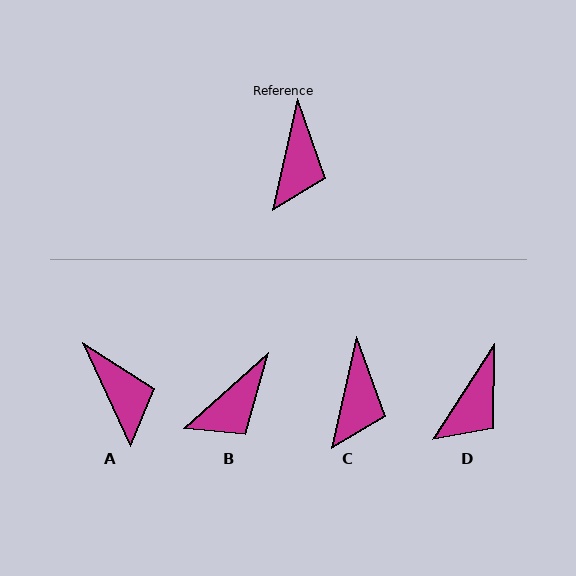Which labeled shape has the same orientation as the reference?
C.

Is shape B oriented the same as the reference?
No, it is off by about 36 degrees.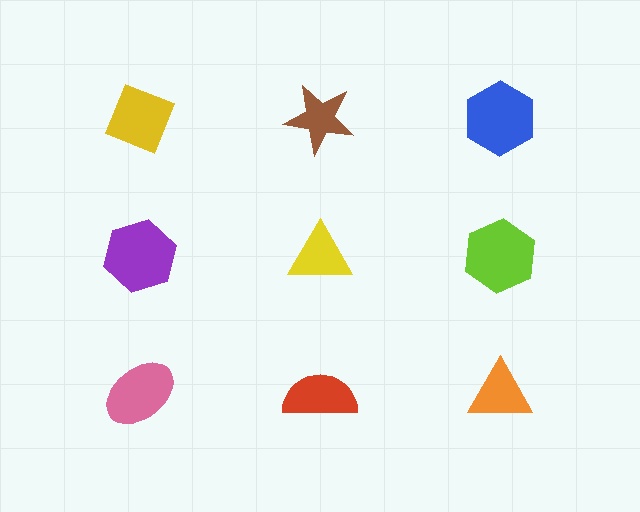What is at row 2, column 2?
A yellow triangle.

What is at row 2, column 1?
A purple hexagon.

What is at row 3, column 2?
A red semicircle.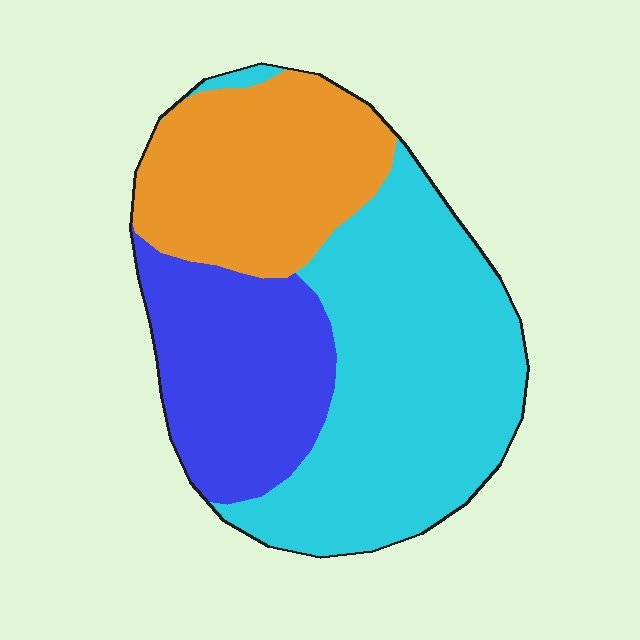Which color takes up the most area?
Cyan, at roughly 45%.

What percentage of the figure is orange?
Orange covers 27% of the figure.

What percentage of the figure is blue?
Blue covers roughly 25% of the figure.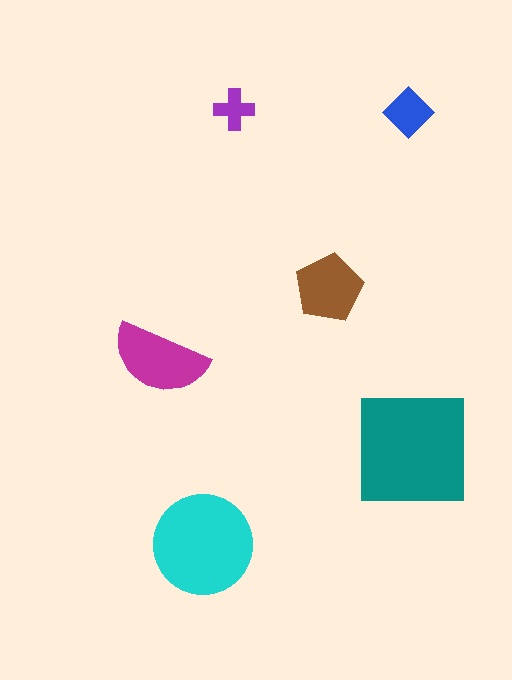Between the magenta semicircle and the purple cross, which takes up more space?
The magenta semicircle.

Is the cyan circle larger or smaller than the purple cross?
Larger.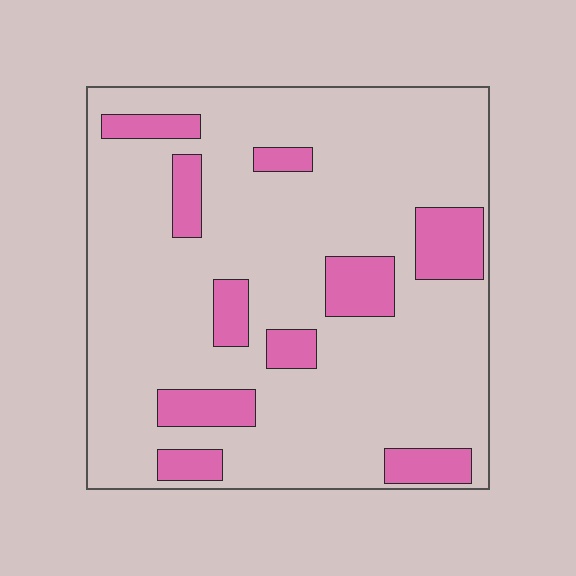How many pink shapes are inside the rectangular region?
10.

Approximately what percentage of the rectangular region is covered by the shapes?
Approximately 20%.